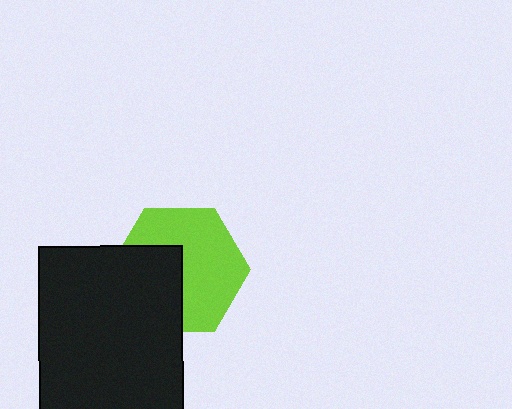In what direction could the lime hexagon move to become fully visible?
The lime hexagon could move toward the upper-right. That would shift it out from behind the black rectangle entirely.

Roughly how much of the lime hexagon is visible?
About half of it is visible (roughly 61%).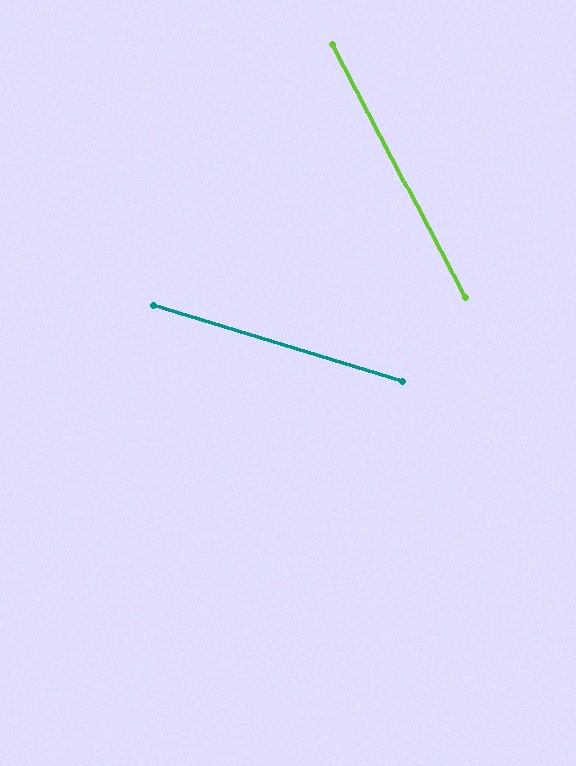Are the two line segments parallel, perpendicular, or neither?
Neither parallel nor perpendicular — they differ by about 46°.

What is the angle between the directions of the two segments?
Approximately 46 degrees.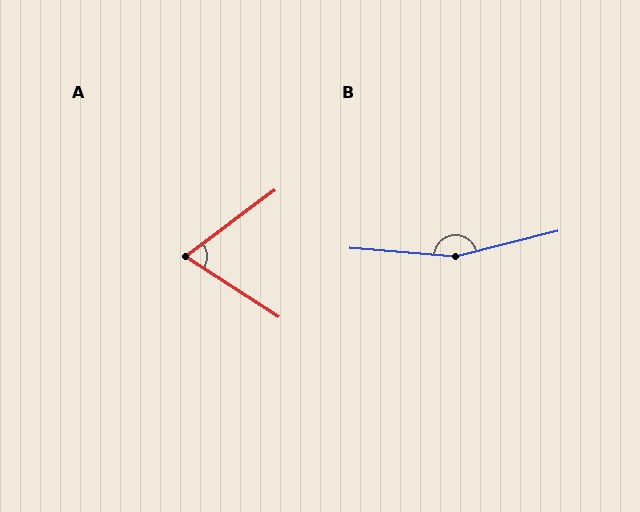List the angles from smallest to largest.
A (70°), B (161°).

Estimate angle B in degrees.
Approximately 161 degrees.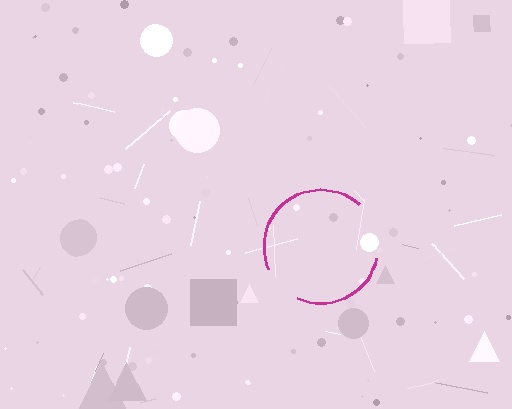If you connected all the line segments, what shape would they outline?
They would outline a circle.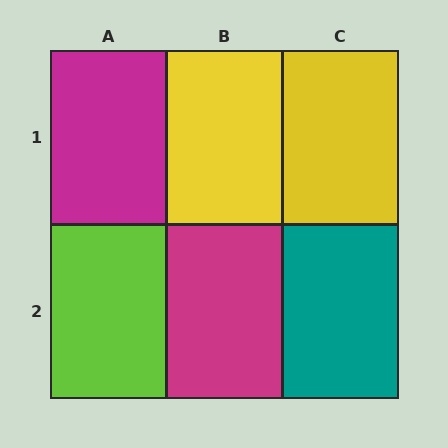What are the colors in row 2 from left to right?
Lime, magenta, teal.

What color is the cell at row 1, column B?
Yellow.